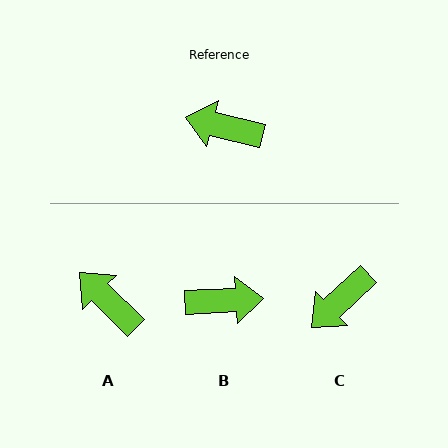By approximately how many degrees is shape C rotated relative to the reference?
Approximately 56 degrees counter-clockwise.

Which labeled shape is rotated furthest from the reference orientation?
B, about 163 degrees away.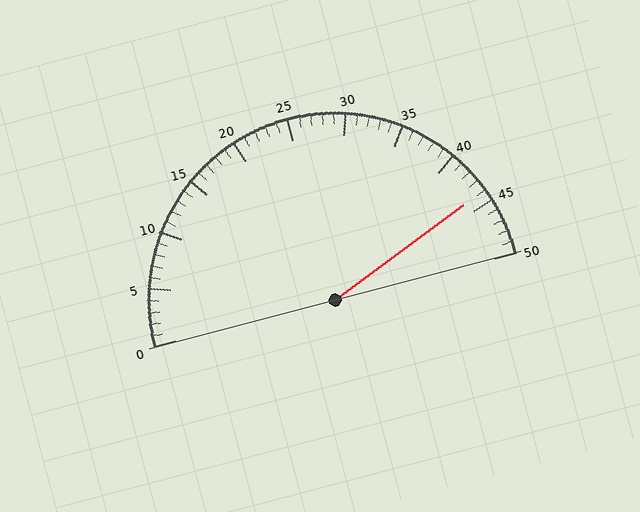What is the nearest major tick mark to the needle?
The nearest major tick mark is 45.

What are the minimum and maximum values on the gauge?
The gauge ranges from 0 to 50.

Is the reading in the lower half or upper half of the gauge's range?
The reading is in the upper half of the range (0 to 50).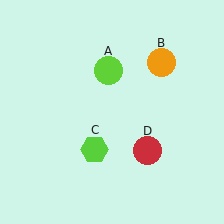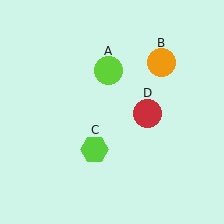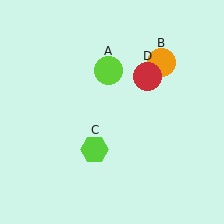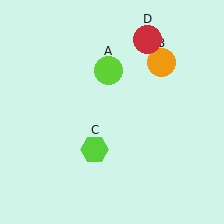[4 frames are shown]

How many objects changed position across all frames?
1 object changed position: red circle (object D).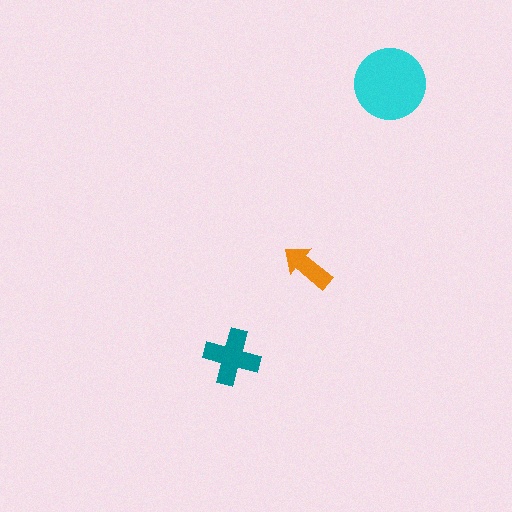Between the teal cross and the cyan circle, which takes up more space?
The cyan circle.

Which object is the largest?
The cyan circle.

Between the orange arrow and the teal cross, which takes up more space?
The teal cross.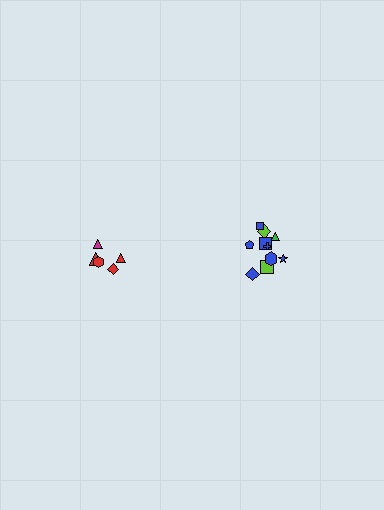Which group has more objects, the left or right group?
The right group.